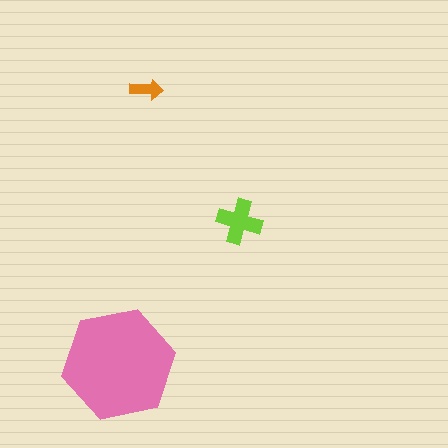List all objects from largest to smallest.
The pink hexagon, the lime cross, the orange arrow.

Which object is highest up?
The orange arrow is topmost.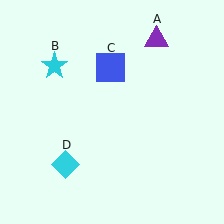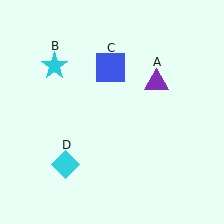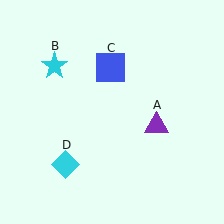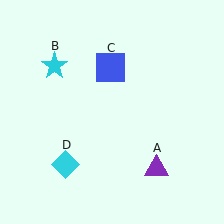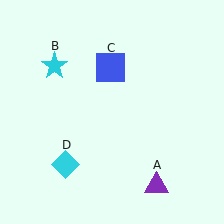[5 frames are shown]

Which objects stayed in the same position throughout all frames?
Cyan star (object B) and blue square (object C) and cyan diamond (object D) remained stationary.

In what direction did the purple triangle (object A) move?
The purple triangle (object A) moved down.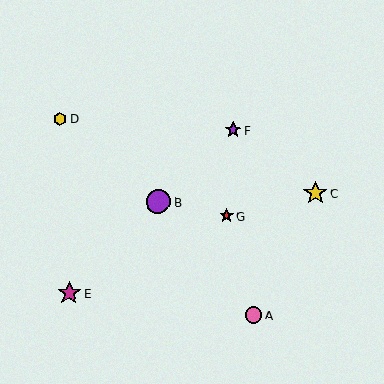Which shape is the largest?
The purple circle (labeled B) is the largest.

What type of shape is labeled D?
Shape D is a yellow hexagon.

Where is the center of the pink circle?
The center of the pink circle is at (253, 315).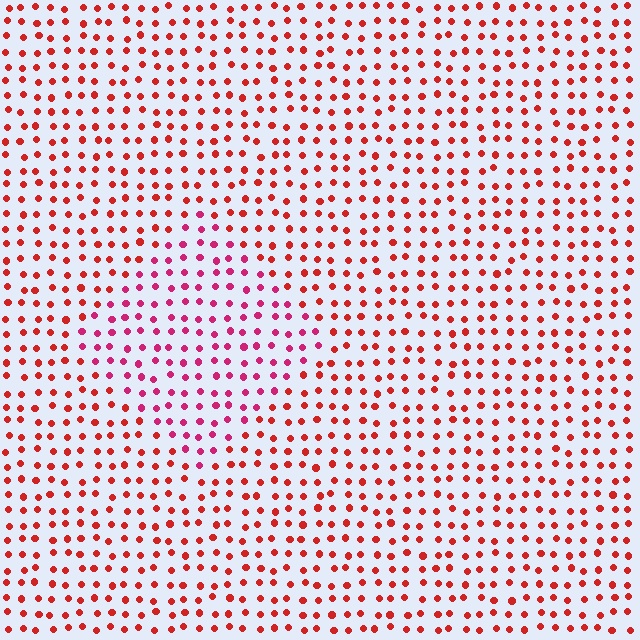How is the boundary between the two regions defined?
The boundary is defined purely by a slight shift in hue (about 29 degrees). Spacing, size, and orientation are identical on both sides.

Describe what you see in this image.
The image is filled with small red elements in a uniform arrangement. A diamond-shaped region is visible where the elements are tinted to a slightly different hue, forming a subtle color boundary.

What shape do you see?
I see a diamond.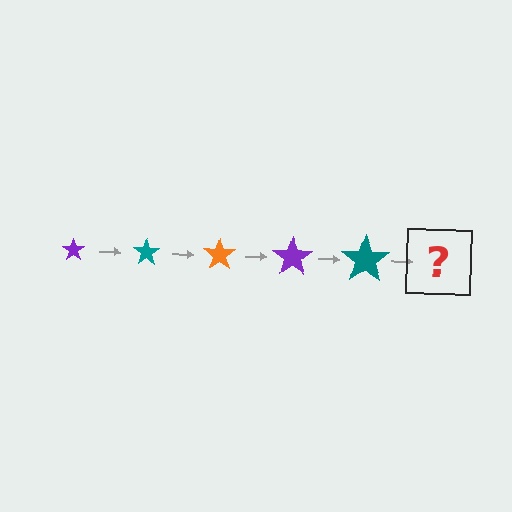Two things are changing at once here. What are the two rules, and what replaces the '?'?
The two rules are that the star grows larger each step and the color cycles through purple, teal, and orange. The '?' should be an orange star, larger than the previous one.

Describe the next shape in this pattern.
It should be an orange star, larger than the previous one.